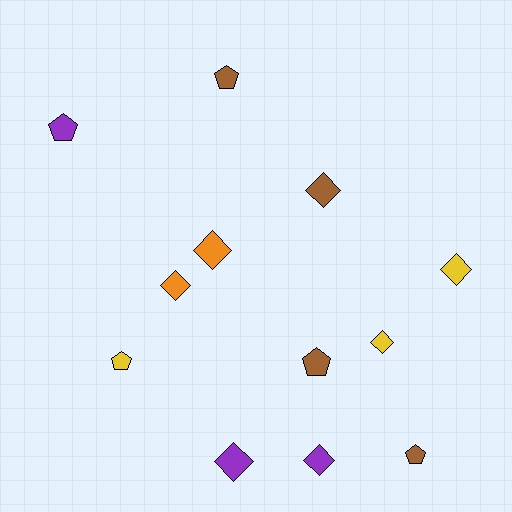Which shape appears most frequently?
Diamond, with 7 objects.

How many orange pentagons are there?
There are no orange pentagons.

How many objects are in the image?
There are 12 objects.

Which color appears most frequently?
Brown, with 4 objects.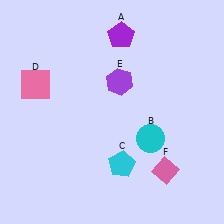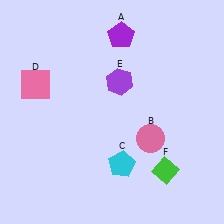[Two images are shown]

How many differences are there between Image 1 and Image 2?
There are 2 differences between the two images.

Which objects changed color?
B changed from cyan to pink. F changed from pink to green.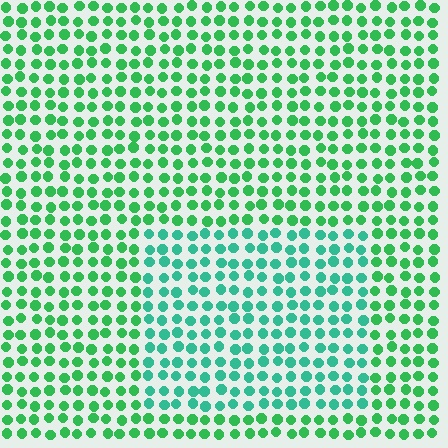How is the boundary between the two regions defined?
The boundary is defined purely by a slight shift in hue (about 28 degrees). Spacing, size, and orientation are identical on both sides.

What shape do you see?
I see a rectangle.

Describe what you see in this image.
The image is filled with small green elements in a uniform arrangement. A rectangle-shaped region is visible where the elements are tinted to a slightly different hue, forming a subtle color boundary.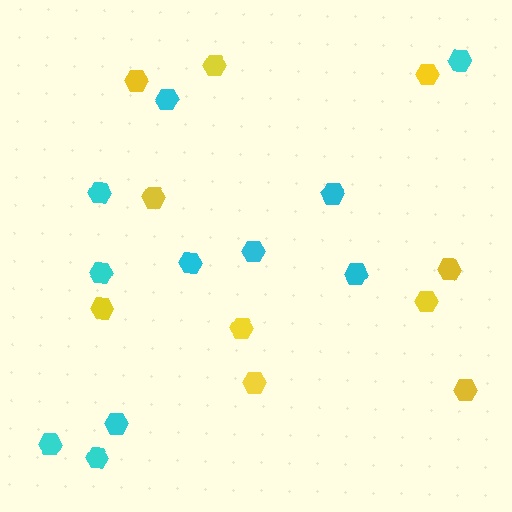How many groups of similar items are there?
There are 2 groups: one group of cyan hexagons (11) and one group of yellow hexagons (10).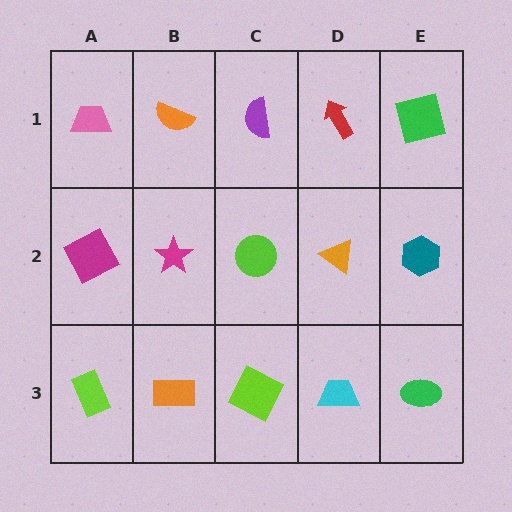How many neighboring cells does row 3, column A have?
2.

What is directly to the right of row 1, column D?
A green square.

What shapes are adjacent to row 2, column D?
A red arrow (row 1, column D), a cyan trapezoid (row 3, column D), a lime circle (row 2, column C), a teal hexagon (row 2, column E).